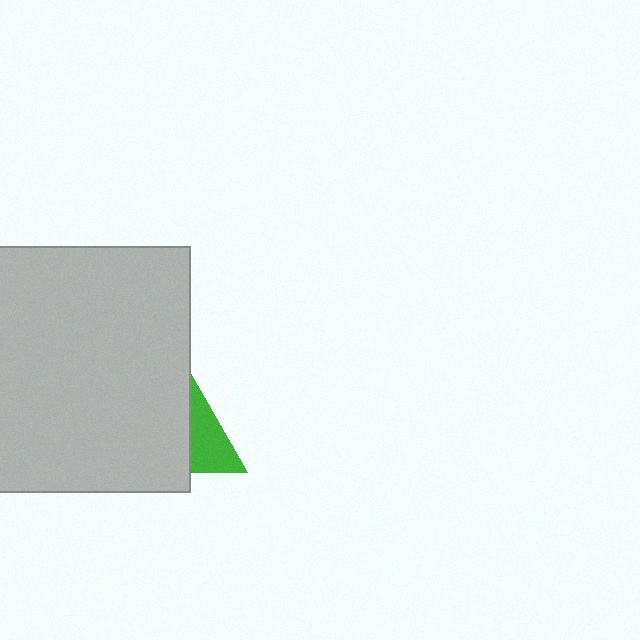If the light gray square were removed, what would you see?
You would see the complete green triangle.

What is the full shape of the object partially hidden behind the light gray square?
The partially hidden object is a green triangle.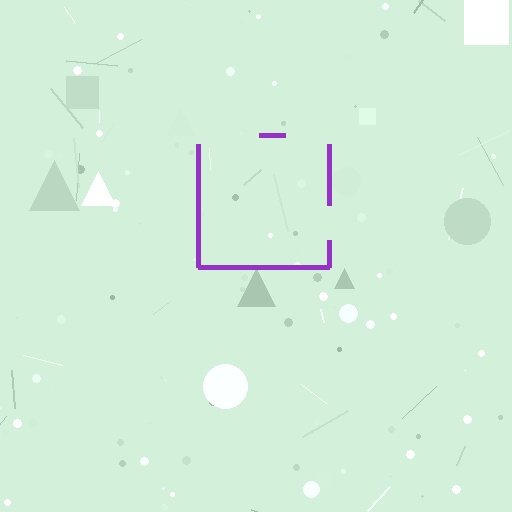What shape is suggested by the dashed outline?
The dashed outline suggests a square.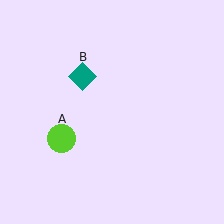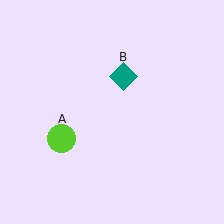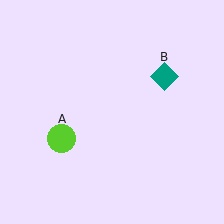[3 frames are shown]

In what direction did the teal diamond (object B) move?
The teal diamond (object B) moved right.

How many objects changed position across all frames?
1 object changed position: teal diamond (object B).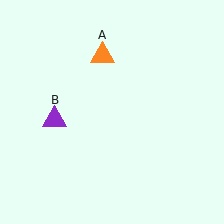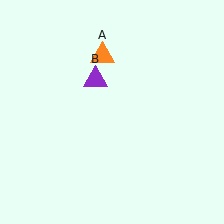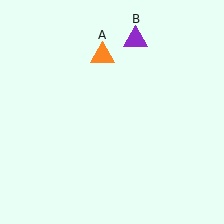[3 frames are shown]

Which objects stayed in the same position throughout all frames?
Orange triangle (object A) remained stationary.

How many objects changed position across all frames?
1 object changed position: purple triangle (object B).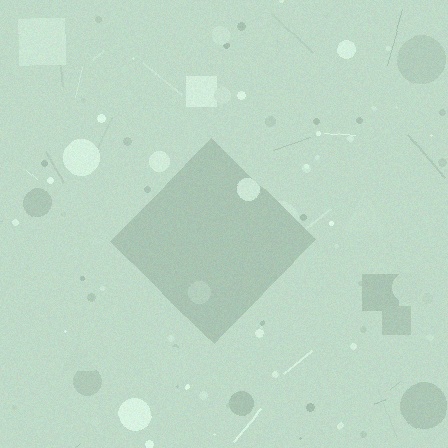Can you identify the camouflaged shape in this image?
The camouflaged shape is a diamond.